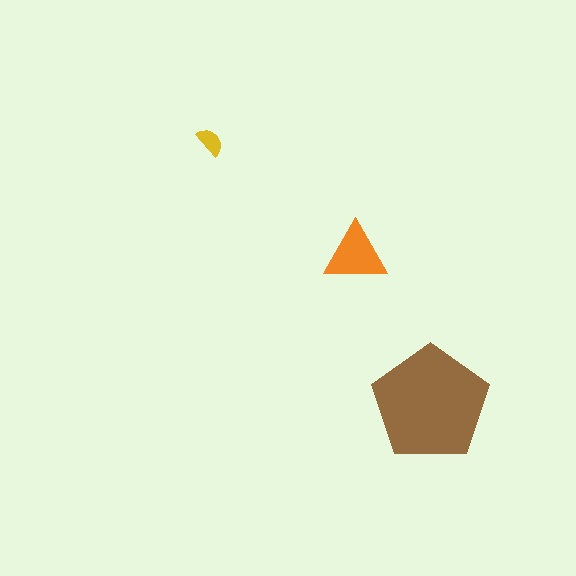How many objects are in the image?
There are 3 objects in the image.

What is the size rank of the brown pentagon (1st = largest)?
1st.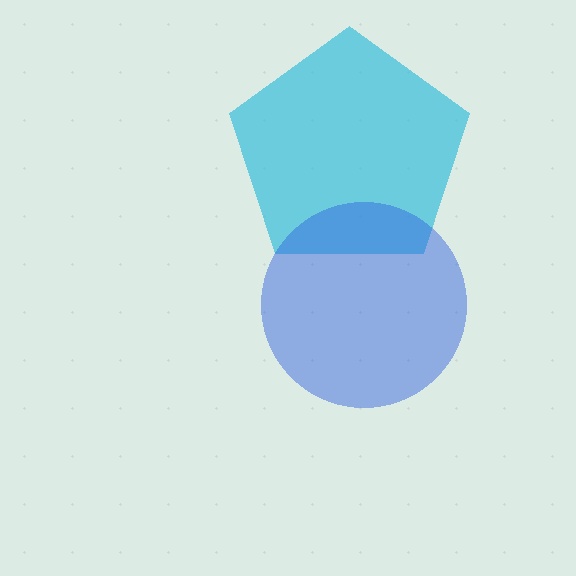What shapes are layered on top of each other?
The layered shapes are: a cyan pentagon, a blue circle.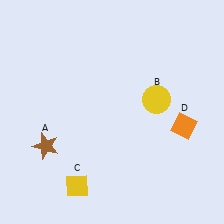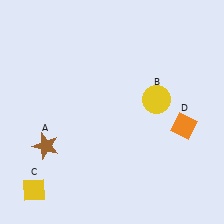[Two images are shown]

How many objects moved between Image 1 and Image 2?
1 object moved between the two images.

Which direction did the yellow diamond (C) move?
The yellow diamond (C) moved left.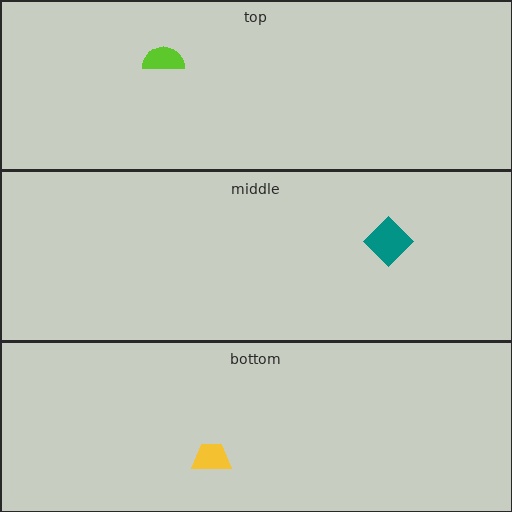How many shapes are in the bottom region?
1.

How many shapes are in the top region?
1.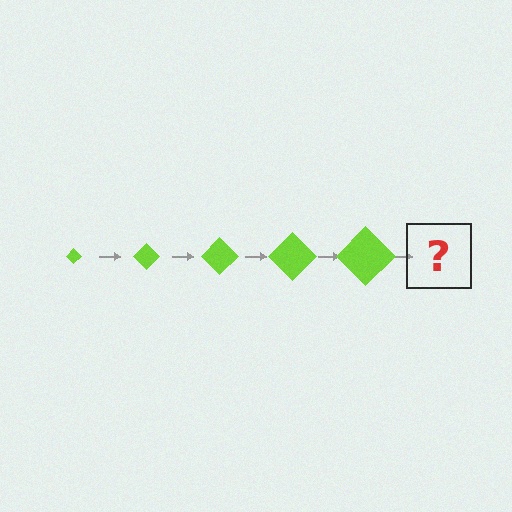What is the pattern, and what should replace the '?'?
The pattern is that the diamond gets progressively larger each step. The '?' should be a lime diamond, larger than the previous one.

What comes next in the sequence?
The next element should be a lime diamond, larger than the previous one.